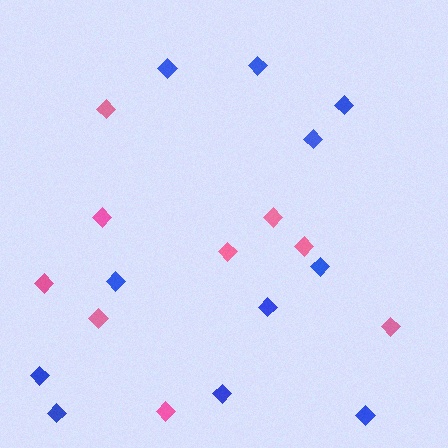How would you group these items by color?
There are 2 groups: one group of pink diamonds (9) and one group of blue diamonds (11).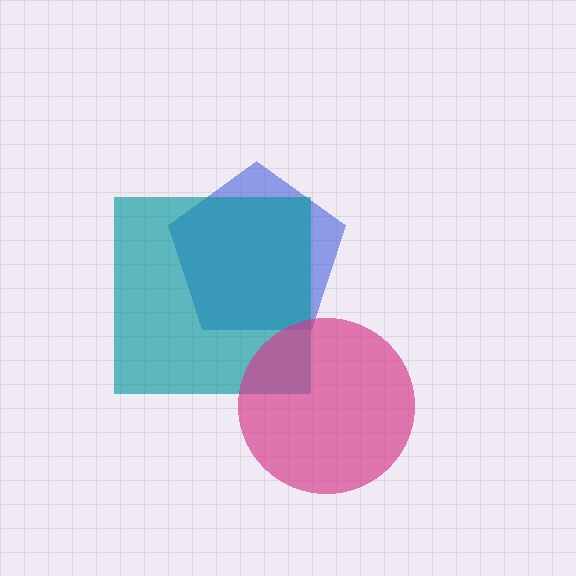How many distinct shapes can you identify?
There are 3 distinct shapes: a blue pentagon, a teal square, a magenta circle.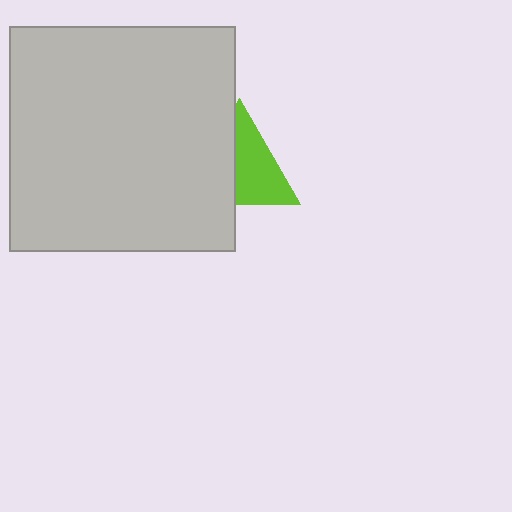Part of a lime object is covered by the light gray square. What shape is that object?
It is a triangle.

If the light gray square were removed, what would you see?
You would see the complete lime triangle.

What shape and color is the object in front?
The object in front is a light gray square.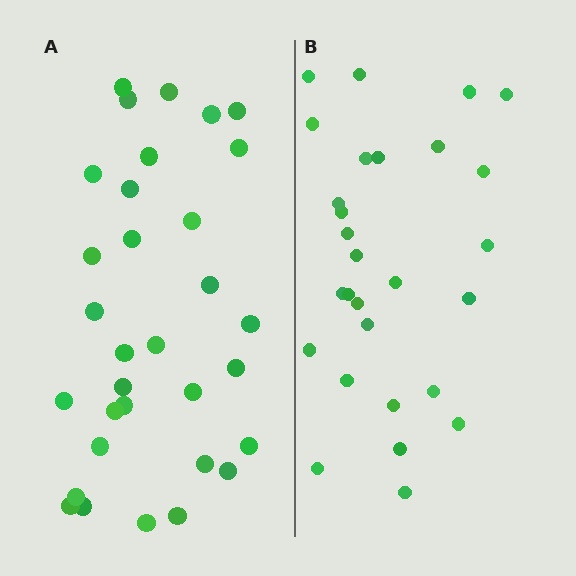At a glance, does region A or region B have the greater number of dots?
Region A (the left region) has more dots.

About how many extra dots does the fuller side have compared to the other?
Region A has about 4 more dots than region B.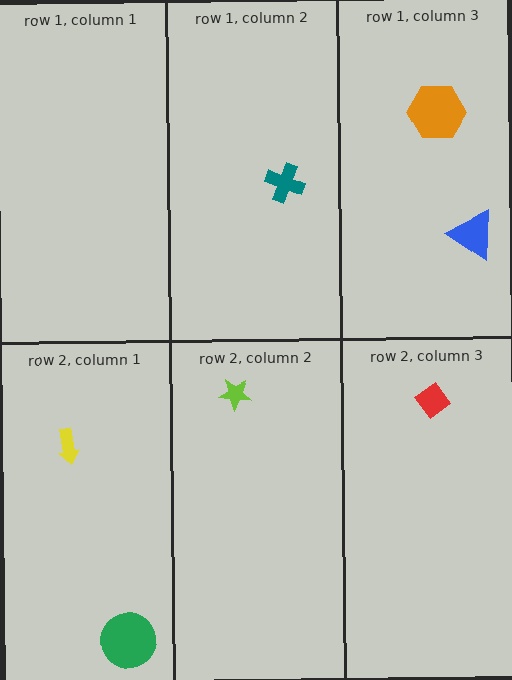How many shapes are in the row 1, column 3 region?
2.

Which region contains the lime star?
The row 2, column 2 region.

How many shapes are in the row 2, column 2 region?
1.